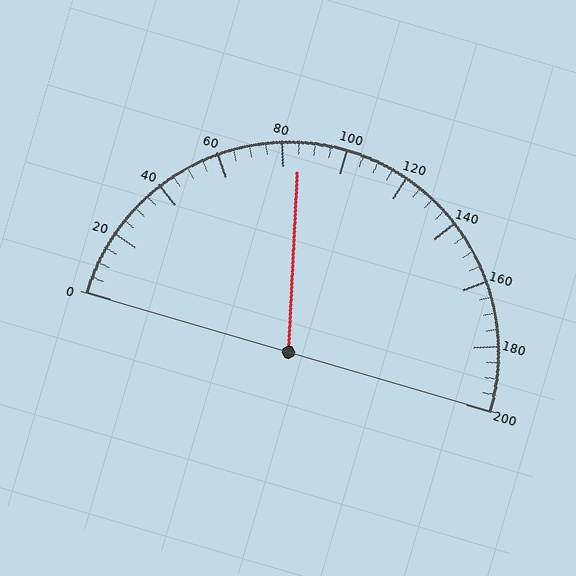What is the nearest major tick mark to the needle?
The nearest major tick mark is 80.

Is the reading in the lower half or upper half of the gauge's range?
The reading is in the lower half of the range (0 to 200).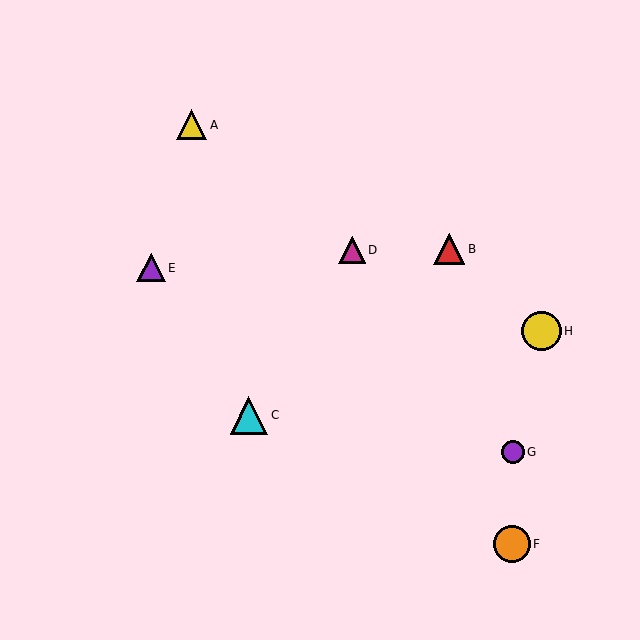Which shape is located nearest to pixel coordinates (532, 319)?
The yellow circle (labeled H) at (541, 331) is nearest to that location.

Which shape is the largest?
The yellow circle (labeled H) is the largest.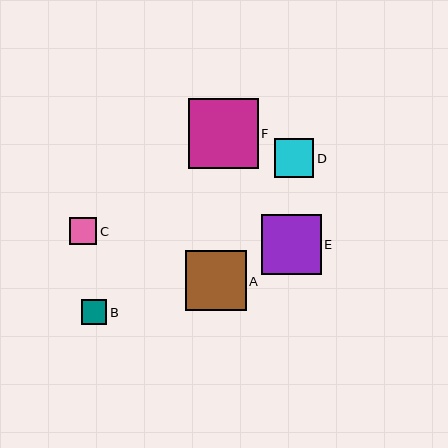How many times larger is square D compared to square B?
Square D is approximately 1.6 times the size of square B.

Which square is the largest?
Square F is the largest with a size of approximately 70 pixels.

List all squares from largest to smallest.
From largest to smallest: F, A, E, D, C, B.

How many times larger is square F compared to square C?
Square F is approximately 2.6 times the size of square C.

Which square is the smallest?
Square B is the smallest with a size of approximately 25 pixels.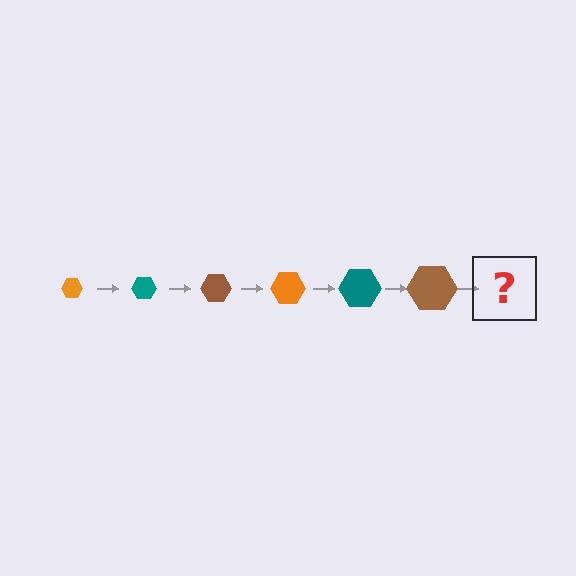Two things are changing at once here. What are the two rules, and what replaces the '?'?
The two rules are that the hexagon grows larger each step and the color cycles through orange, teal, and brown. The '?' should be an orange hexagon, larger than the previous one.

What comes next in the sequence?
The next element should be an orange hexagon, larger than the previous one.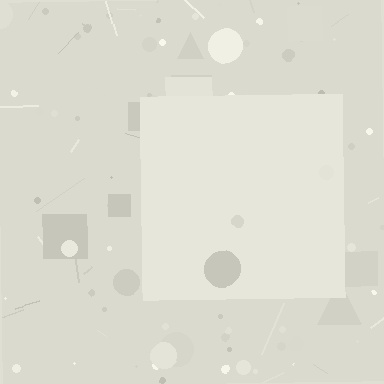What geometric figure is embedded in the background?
A square is embedded in the background.